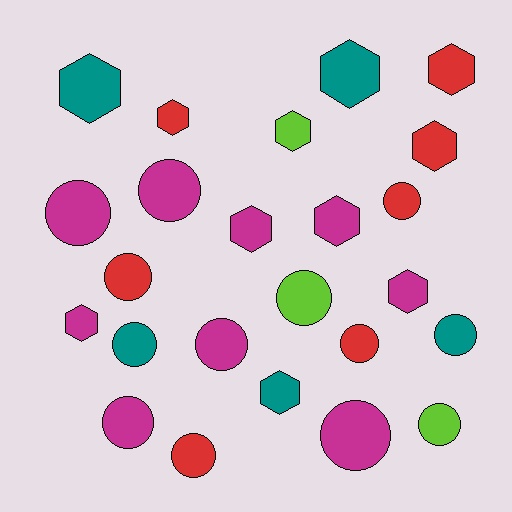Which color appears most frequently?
Magenta, with 9 objects.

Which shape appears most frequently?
Circle, with 13 objects.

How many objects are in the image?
There are 24 objects.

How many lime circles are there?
There are 2 lime circles.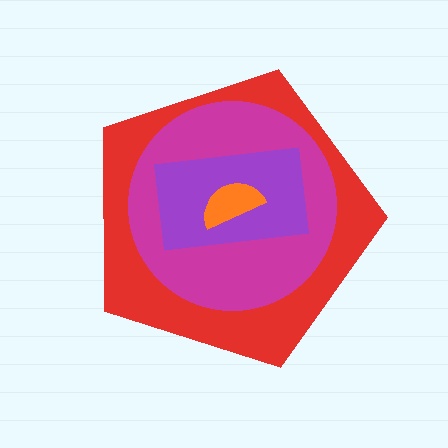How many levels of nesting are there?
4.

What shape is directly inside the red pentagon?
The magenta circle.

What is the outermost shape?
The red pentagon.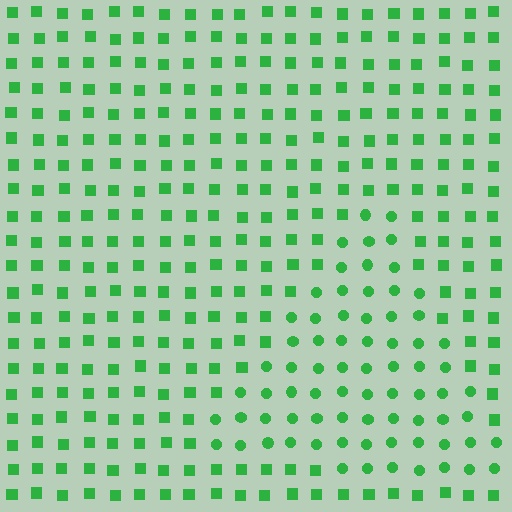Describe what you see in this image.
The image is filled with small green elements arranged in a uniform grid. A triangle-shaped region contains circles, while the surrounding area contains squares. The boundary is defined purely by the change in element shape.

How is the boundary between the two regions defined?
The boundary is defined by a change in element shape: circles inside vs. squares outside. All elements share the same color and spacing.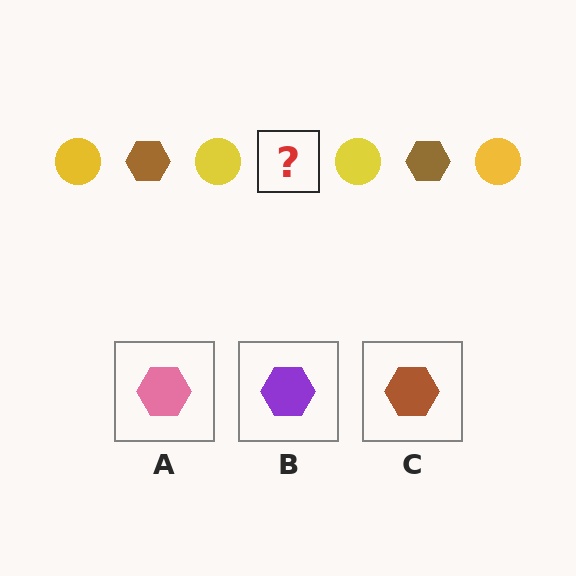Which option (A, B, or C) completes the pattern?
C.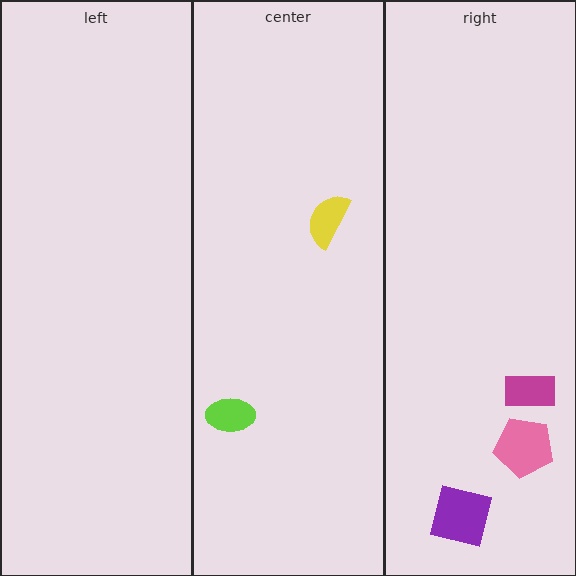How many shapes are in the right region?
3.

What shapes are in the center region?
The yellow semicircle, the lime ellipse.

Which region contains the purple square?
The right region.